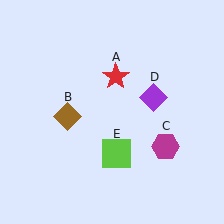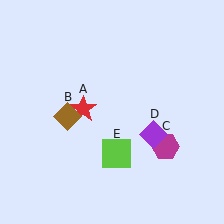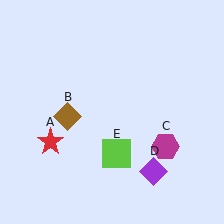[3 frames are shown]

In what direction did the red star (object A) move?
The red star (object A) moved down and to the left.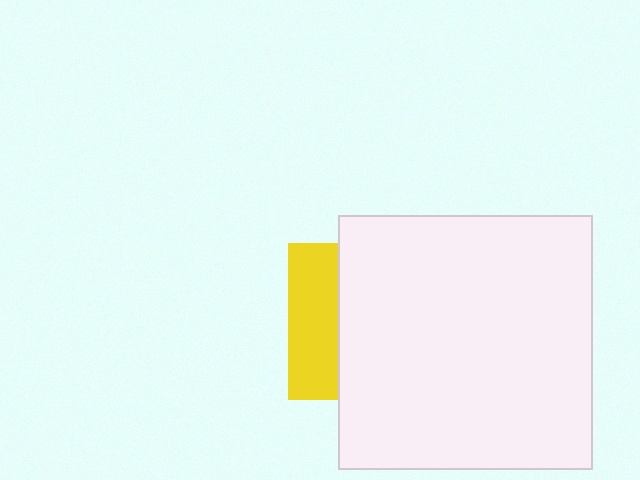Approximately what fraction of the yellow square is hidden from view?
Roughly 68% of the yellow square is hidden behind the white square.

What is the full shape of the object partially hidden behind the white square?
The partially hidden object is a yellow square.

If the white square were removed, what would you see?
You would see the complete yellow square.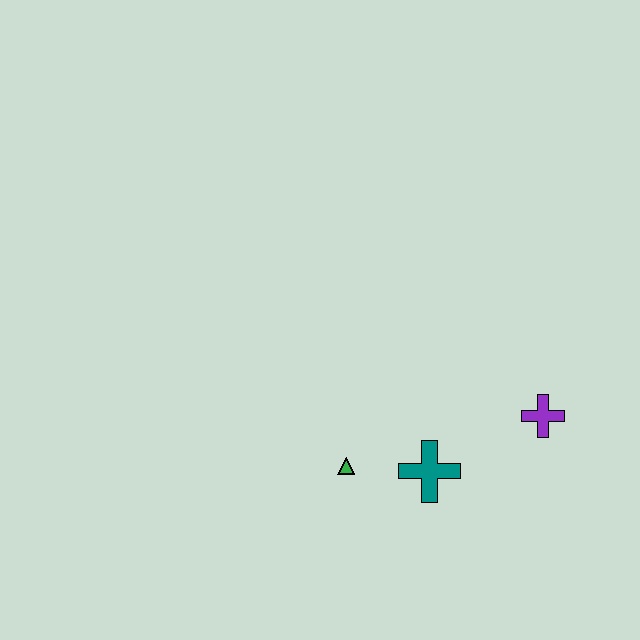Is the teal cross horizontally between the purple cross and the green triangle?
Yes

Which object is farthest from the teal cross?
The purple cross is farthest from the teal cross.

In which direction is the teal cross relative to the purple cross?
The teal cross is to the left of the purple cross.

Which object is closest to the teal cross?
The green triangle is closest to the teal cross.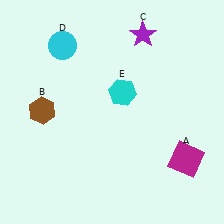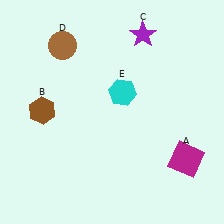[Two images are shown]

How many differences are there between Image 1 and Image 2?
There is 1 difference between the two images.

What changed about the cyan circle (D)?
In Image 1, D is cyan. In Image 2, it changed to brown.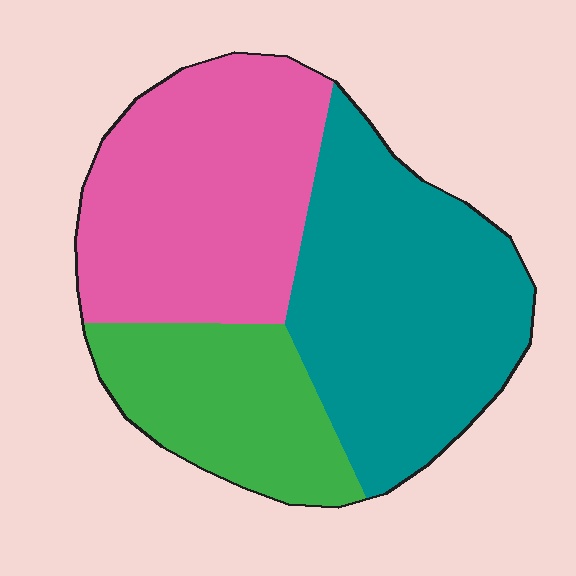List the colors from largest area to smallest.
From largest to smallest: teal, pink, green.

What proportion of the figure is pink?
Pink takes up between a quarter and a half of the figure.